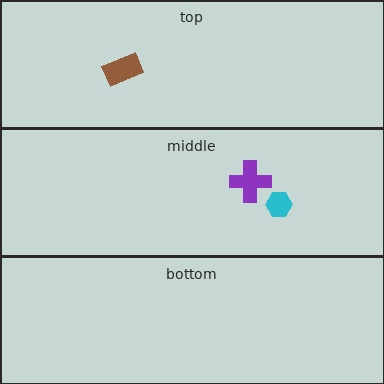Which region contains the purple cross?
The middle region.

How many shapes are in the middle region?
2.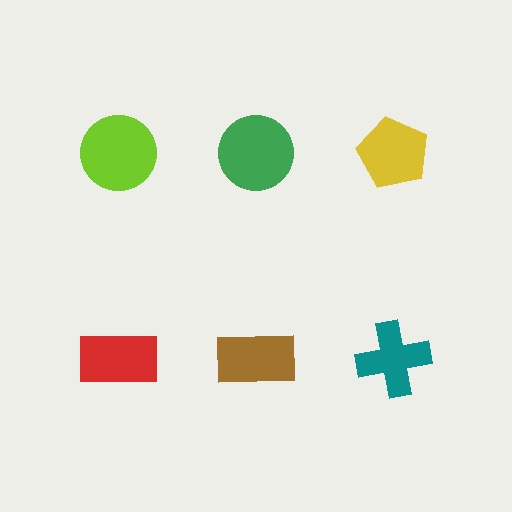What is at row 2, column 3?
A teal cross.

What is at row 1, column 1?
A lime circle.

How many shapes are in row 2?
3 shapes.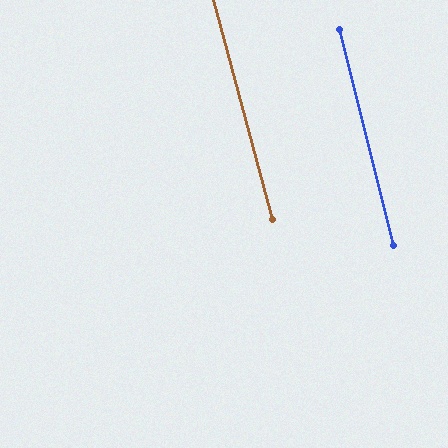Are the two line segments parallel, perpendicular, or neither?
Parallel — their directions differ by only 0.8°.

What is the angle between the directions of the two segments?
Approximately 1 degree.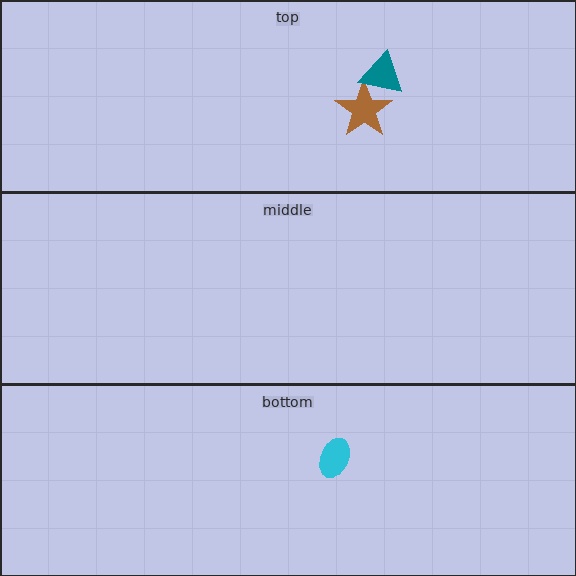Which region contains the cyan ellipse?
The bottom region.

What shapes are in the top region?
The brown star, the teal triangle.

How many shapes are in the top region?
2.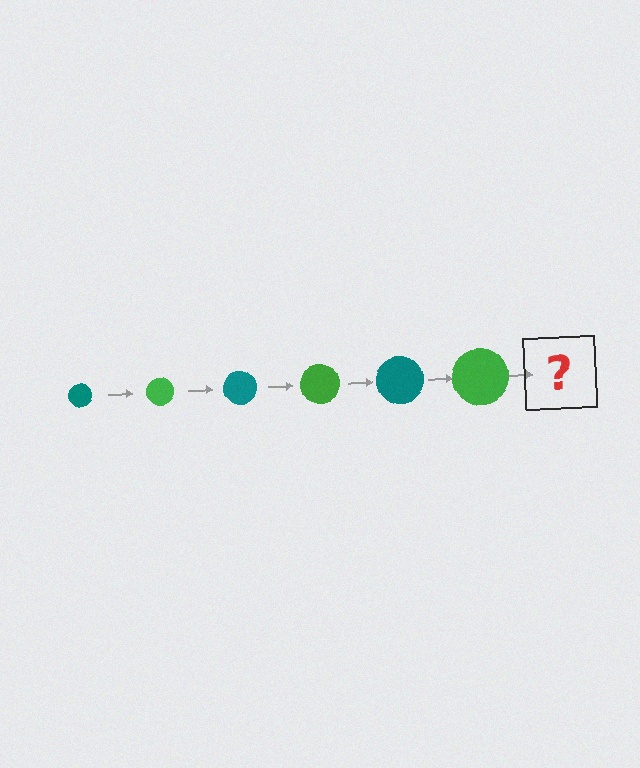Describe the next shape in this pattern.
It should be a teal circle, larger than the previous one.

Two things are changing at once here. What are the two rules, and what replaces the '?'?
The two rules are that the circle grows larger each step and the color cycles through teal and green. The '?' should be a teal circle, larger than the previous one.